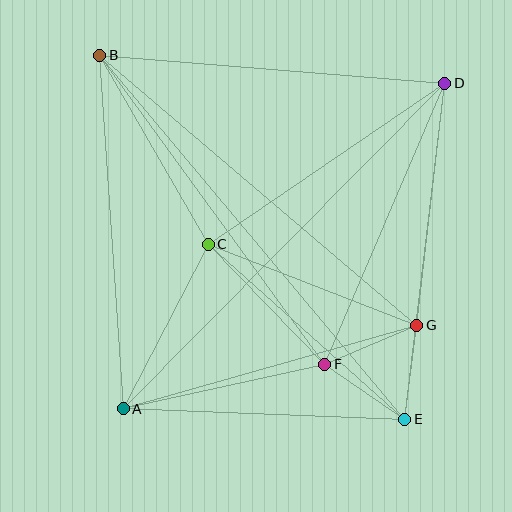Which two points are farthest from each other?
Points B and E are farthest from each other.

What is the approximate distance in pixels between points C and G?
The distance between C and G is approximately 224 pixels.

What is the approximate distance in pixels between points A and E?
The distance between A and E is approximately 282 pixels.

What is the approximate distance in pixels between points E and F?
The distance between E and F is approximately 97 pixels.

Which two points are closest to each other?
Points E and G are closest to each other.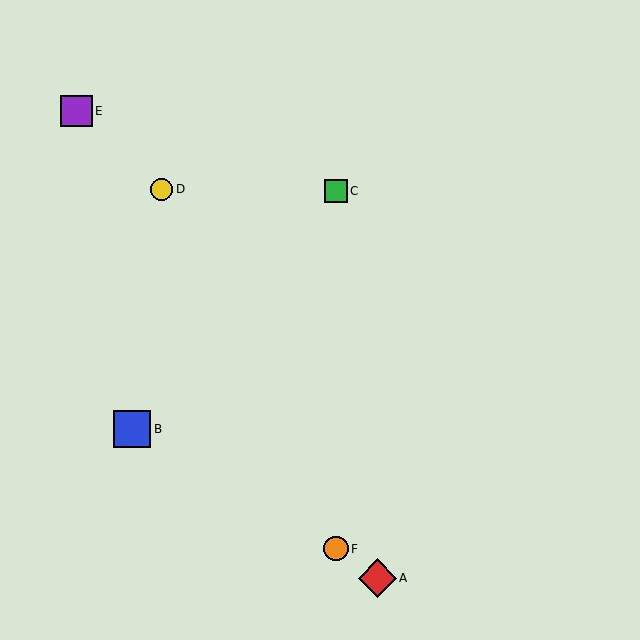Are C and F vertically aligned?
Yes, both are at x≈336.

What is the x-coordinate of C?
Object C is at x≈336.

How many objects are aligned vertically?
2 objects (C, F) are aligned vertically.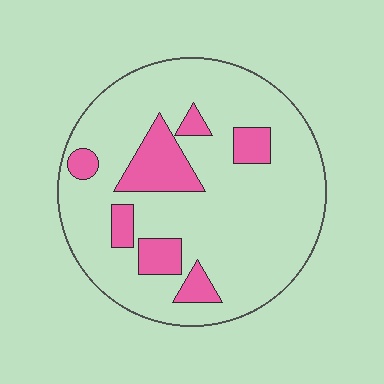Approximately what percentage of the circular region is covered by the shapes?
Approximately 20%.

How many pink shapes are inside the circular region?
7.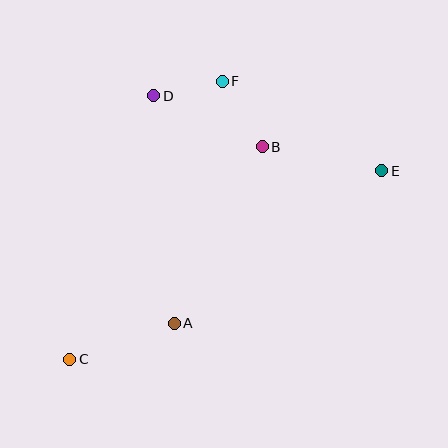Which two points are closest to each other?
Points D and F are closest to each other.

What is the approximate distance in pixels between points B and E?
The distance between B and E is approximately 122 pixels.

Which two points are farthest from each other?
Points C and E are farthest from each other.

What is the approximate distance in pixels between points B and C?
The distance between B and C is approximately 287 pixels.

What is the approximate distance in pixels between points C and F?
The distance between C and F is approximately 317 pixels.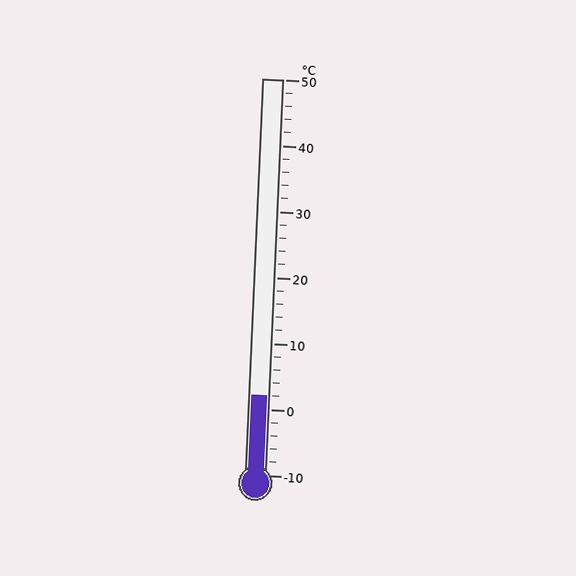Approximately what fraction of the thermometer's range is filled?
The thermometer is filled to approximately 20% of its range.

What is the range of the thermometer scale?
The thermometer scale ranges from -10°C to 50°C.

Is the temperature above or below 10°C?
The temperature is below 10°C.